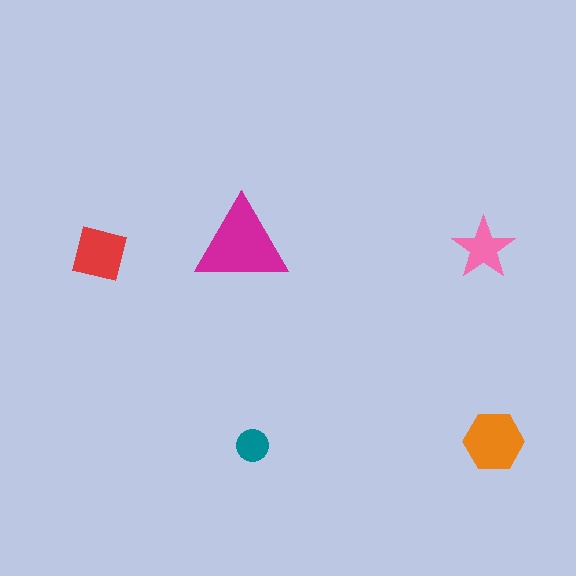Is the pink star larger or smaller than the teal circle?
Larger.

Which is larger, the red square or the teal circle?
The red square.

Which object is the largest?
The magenta triangle.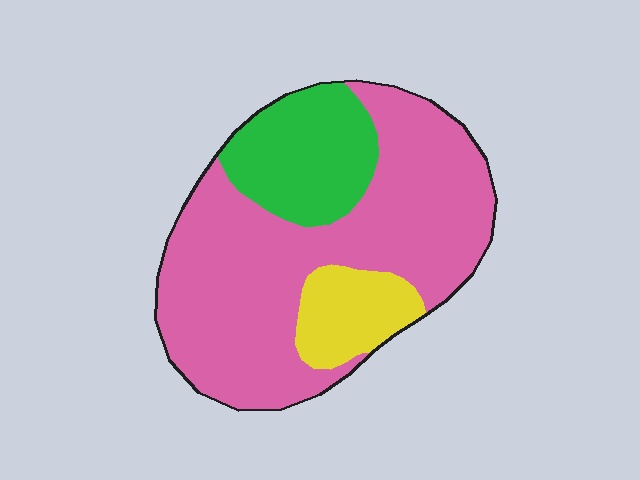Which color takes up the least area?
Yellow, at roughly 10%.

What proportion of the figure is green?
Green takes up between a sixth and a third of the figure.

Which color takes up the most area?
Pink, at roughly 65%.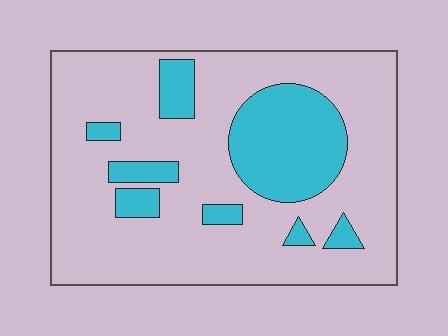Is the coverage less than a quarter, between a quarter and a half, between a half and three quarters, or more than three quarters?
Less than a quarter.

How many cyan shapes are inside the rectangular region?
8.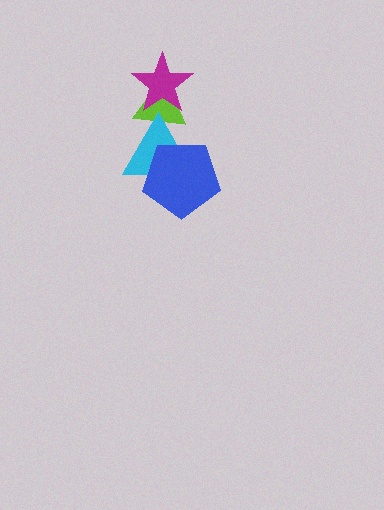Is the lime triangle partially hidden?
Yes, it is partially covered by another shape.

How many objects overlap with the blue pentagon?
1 object overlaps with the blue pentagon.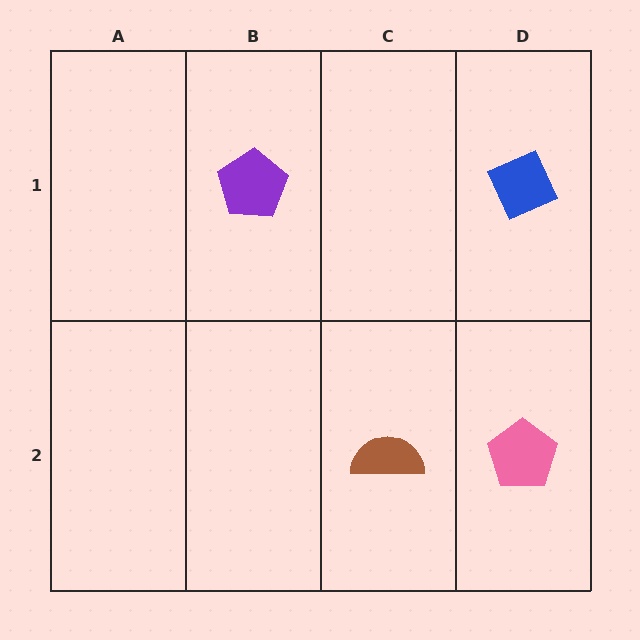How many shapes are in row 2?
2 shapes.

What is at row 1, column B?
A purple pentagon.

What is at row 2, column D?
A pink pentagon.